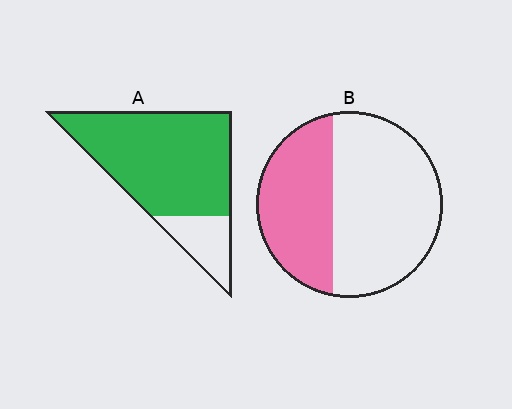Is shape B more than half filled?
No.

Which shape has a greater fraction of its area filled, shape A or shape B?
Shape A.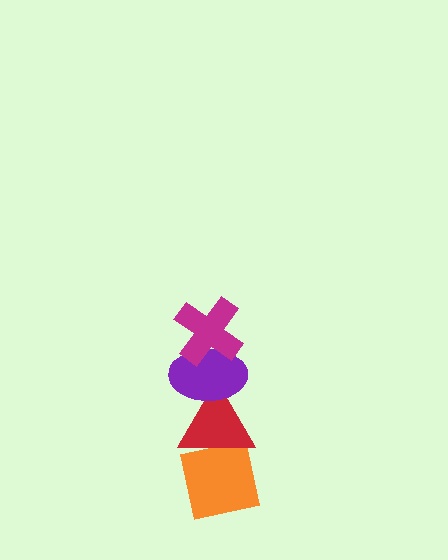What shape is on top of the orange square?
The red triangle is on top of the orange square.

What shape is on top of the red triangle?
The purple ellipse is on top of the red triangle.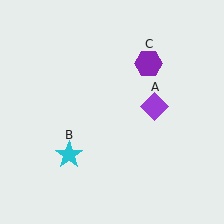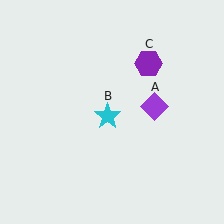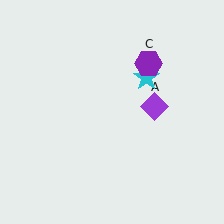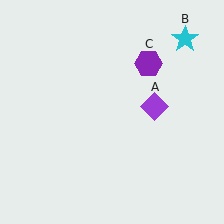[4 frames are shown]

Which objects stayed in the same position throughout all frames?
Purple diamond (object A) and purple hexagon (object C) remained stationary.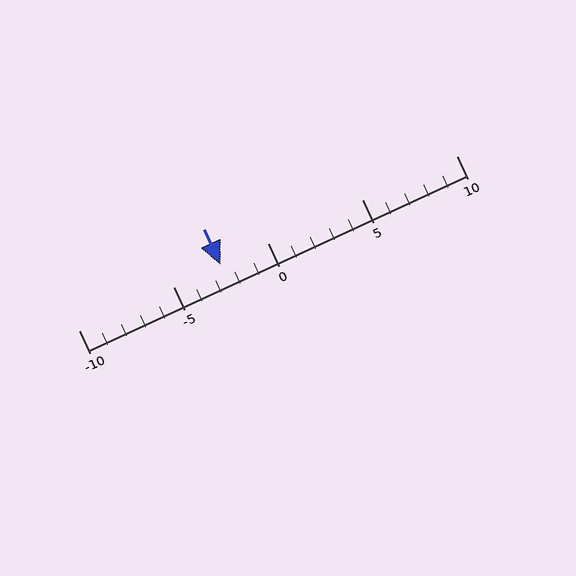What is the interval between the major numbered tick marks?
The major tick marks are spaced 5 units apart.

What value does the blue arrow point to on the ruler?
The blue arrow points to approximately -2.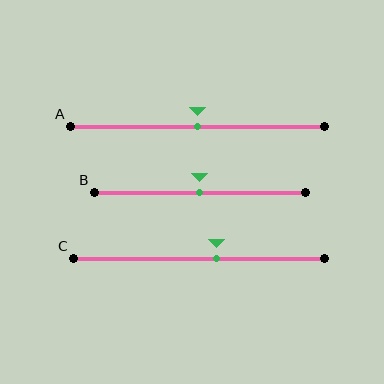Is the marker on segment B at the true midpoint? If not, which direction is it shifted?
Yes, the marker on segment B is at the true midpoint.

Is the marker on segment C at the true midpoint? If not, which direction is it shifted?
No, the marker on segment C is shifted to the right by about 7% of the segment length.